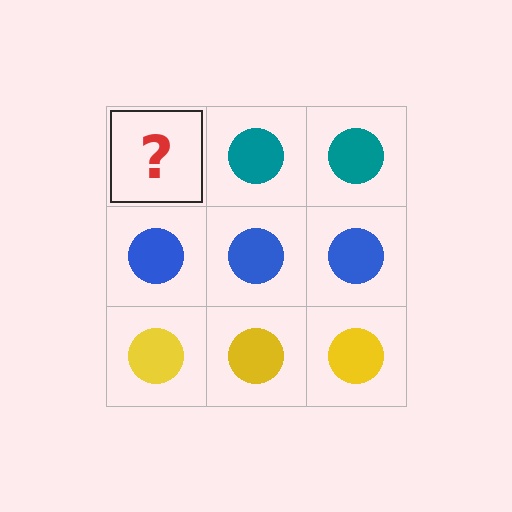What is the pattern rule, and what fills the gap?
The rule is that each row has a consistent color. The gap should be filled with a teal circle.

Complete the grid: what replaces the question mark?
The question mark should be replaced with a teal circle.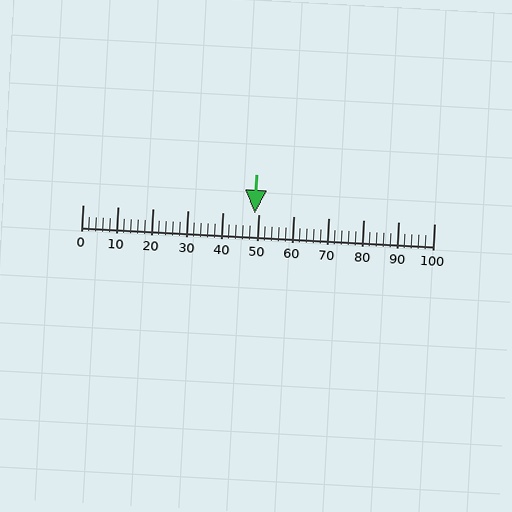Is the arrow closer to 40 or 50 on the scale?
The arrow is closer to 50.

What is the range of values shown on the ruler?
The ruler shows values from 0 to 100.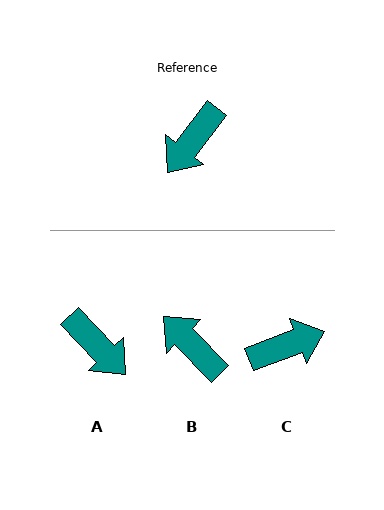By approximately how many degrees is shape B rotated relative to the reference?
Approximately 98 degrees clockwise.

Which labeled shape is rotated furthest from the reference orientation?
C, about 148 degrees away.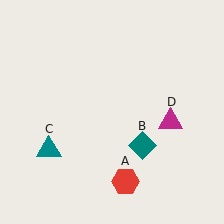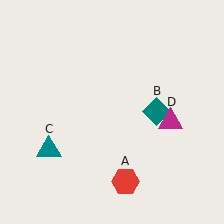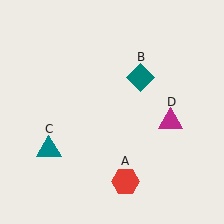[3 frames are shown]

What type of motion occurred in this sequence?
The teal diamond (object B) rotated counterclockwise around the center of the scene.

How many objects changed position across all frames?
1 object changed position: teal diamond (object B).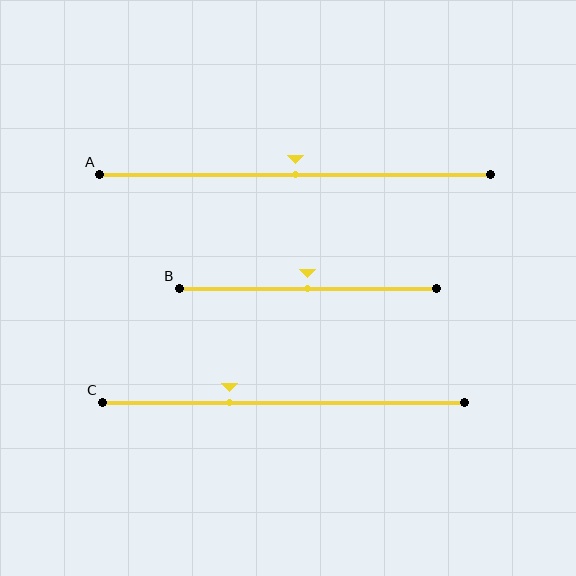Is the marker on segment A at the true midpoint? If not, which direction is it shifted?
Yes, the marker on segment A is at the true midpoint.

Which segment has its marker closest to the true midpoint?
Segment A has its marker closest to the true midpoint.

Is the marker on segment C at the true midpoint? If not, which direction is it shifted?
No, the marker on segment C is shifted to the left by about 15% of the segment length.